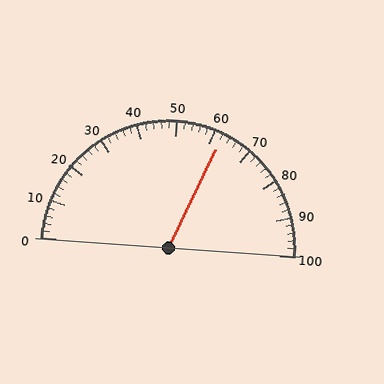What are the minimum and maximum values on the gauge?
The gauge ranges from 0 to 100.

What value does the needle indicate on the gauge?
The needle indicates approximately 62.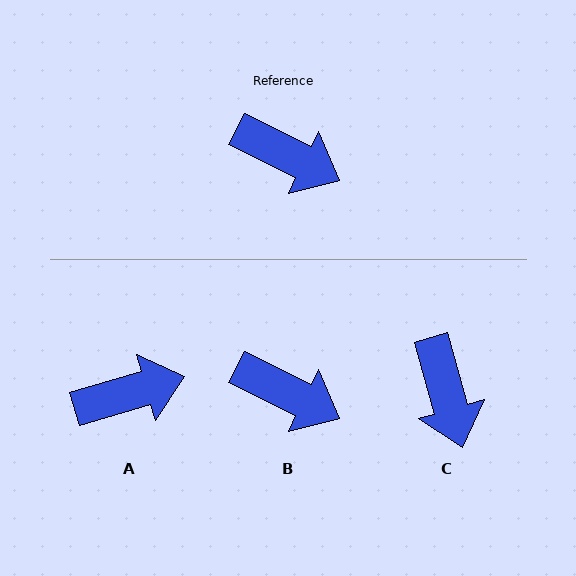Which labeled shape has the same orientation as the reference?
B.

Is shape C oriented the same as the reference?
No, it is off by about 48 degrees.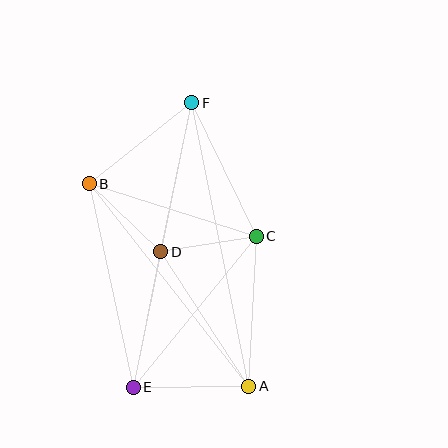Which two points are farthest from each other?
Points E and F are farthest from each other.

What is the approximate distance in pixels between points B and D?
The distance between B and D is approximately 99 pixels.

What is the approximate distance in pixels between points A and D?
The distance between A and D is approximately 161 pixels.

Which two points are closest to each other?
Points C and D are closest to each other.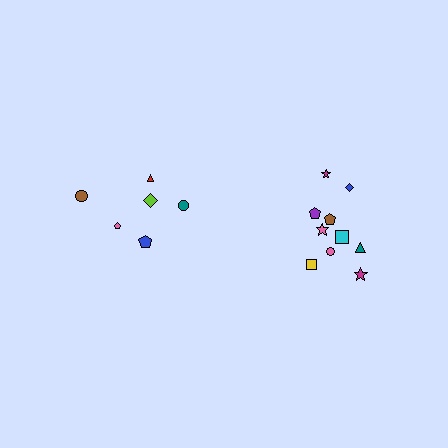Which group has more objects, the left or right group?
The right group.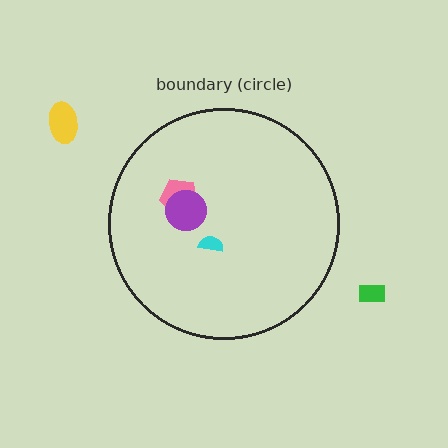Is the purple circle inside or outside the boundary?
Inside.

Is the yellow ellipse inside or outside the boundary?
Outside.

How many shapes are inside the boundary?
3 inside, 2 outside.